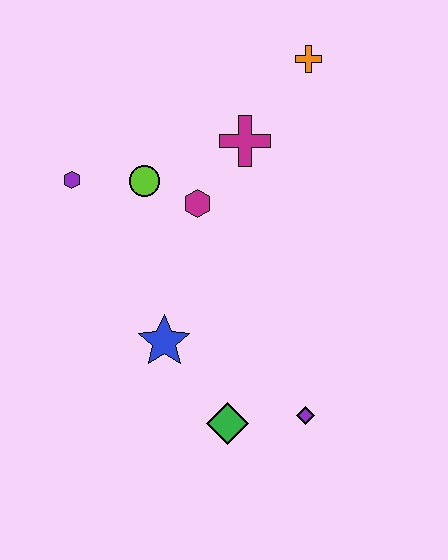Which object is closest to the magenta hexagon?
The lime circle is closest to the magenta hexagon.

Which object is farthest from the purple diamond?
The orange cross is farthest from the purple diamond.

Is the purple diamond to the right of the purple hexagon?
Yes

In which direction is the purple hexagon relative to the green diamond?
The purple hexagon is above the green diamond.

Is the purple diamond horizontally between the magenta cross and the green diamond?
No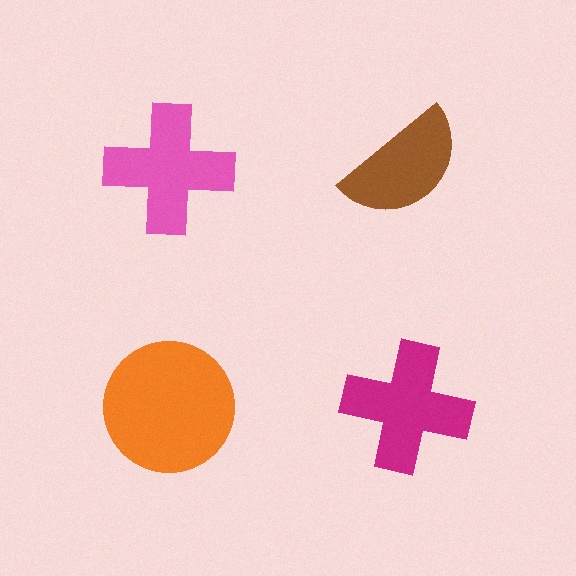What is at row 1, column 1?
A pink cross.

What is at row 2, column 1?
An orange circle.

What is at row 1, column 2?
A brown semicircle.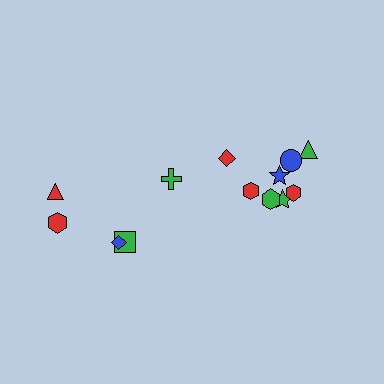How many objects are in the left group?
There are 5 objects.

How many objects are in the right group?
There are 8 objects.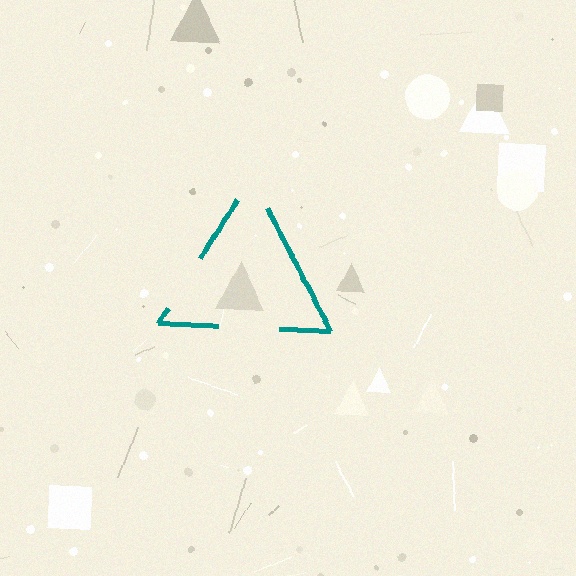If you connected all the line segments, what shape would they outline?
They would outline a triangle.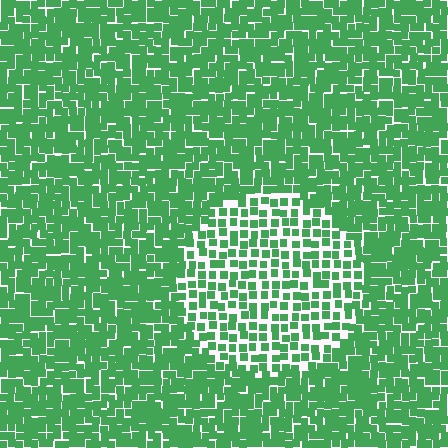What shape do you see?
I see a circle.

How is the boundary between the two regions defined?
The boundary is defined by a change in element density (approximately 1.8x ratio). All elements are the same color, size, and shape.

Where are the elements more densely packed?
The elements are more densely packed outside the circle boundary.